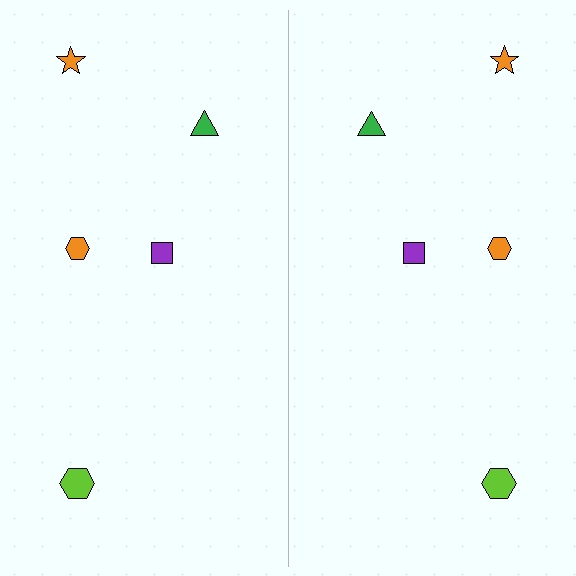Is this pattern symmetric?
Yes, this pattern has bilateral (reflection) symmetry.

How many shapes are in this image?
There are 10 shapes in this image.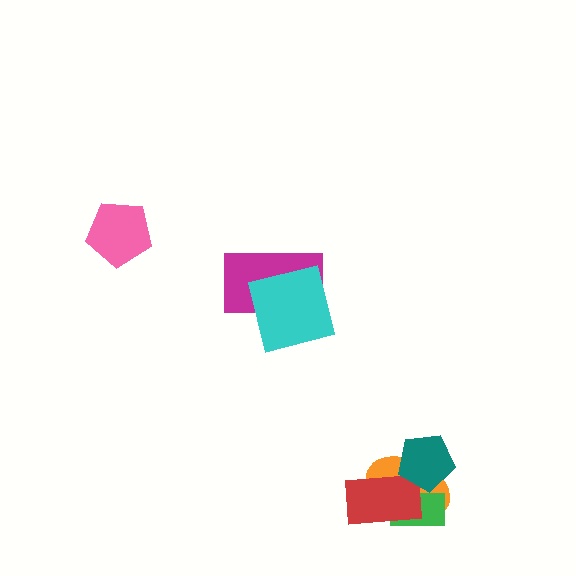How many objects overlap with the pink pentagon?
0 objects overlap with the pink pentagon.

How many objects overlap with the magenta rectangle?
1 object overlaps with the magenta rectangle.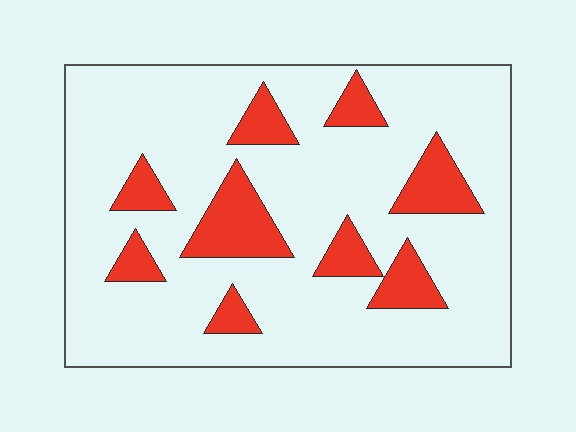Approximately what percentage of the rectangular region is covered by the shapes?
Approximately 20%.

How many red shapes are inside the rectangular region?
9.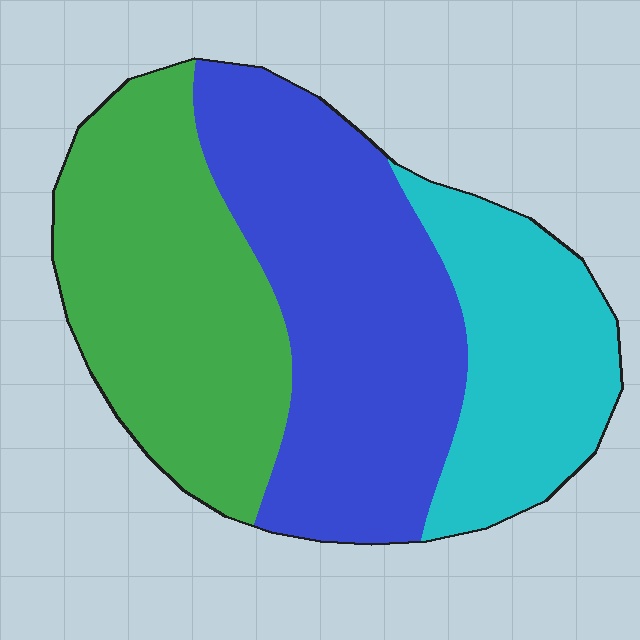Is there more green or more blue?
Blue.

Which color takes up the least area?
Cyan, at roughly 25%.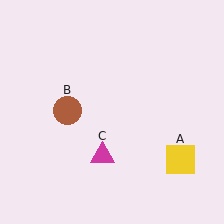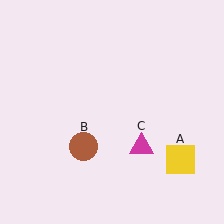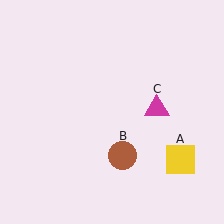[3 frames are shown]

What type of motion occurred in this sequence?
The brown circle (object B), magenta triangle (object C) rotated counterclockwise around the center of the scene.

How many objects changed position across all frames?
2 objects changed position: brown circle (object B), magenta triangle (object C).